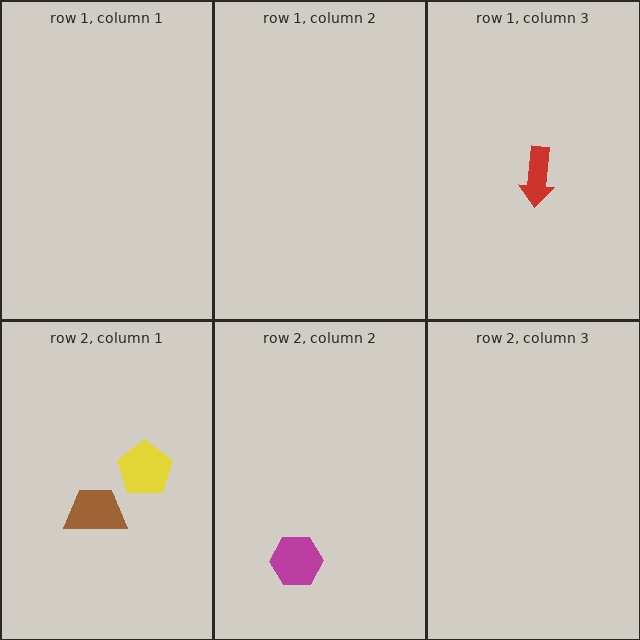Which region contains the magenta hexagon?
The row 2, column 2 region.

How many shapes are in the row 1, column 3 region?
1.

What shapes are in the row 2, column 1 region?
The brown trapezoid, the yellow pentagon.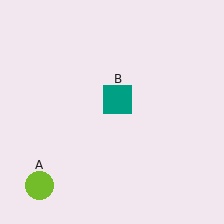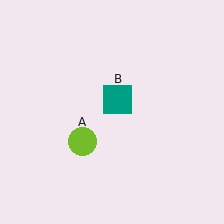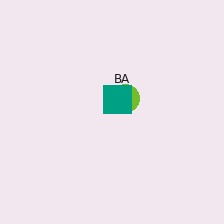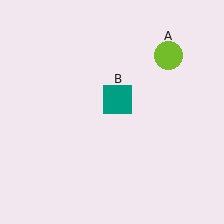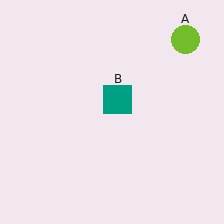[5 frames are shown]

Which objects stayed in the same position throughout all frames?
Teal square (object B) remained stationary.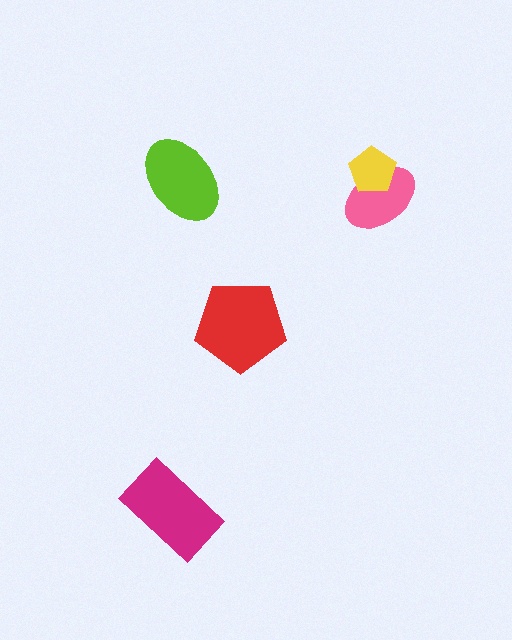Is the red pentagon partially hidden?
No, no other shape covers it.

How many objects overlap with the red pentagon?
0 objects overlap with the red pentagon.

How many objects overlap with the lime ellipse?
0 objects overlap with the lime ellipse.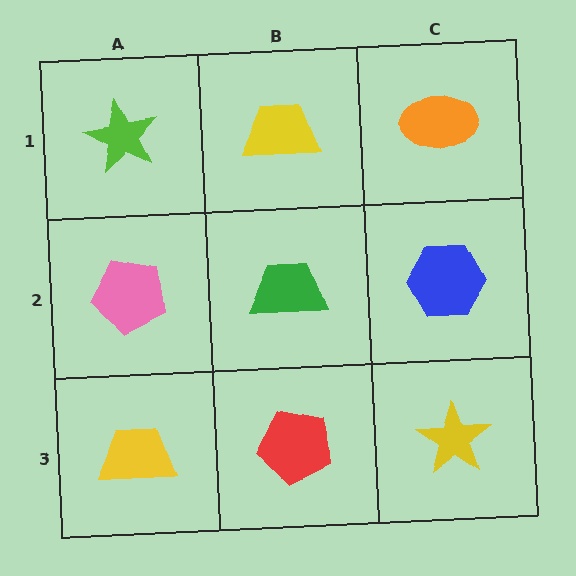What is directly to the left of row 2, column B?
A pink pentagon.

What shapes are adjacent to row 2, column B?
A yellow trapezoid (row 1, column B), a red pentagon (row 3, column B), a pink pentagon (row 2, column A), a blue hexagon (row 2, column C).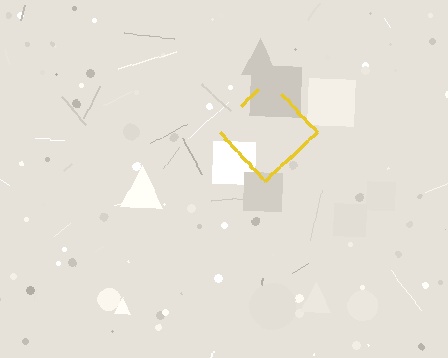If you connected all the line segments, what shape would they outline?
They would outline a diamond.